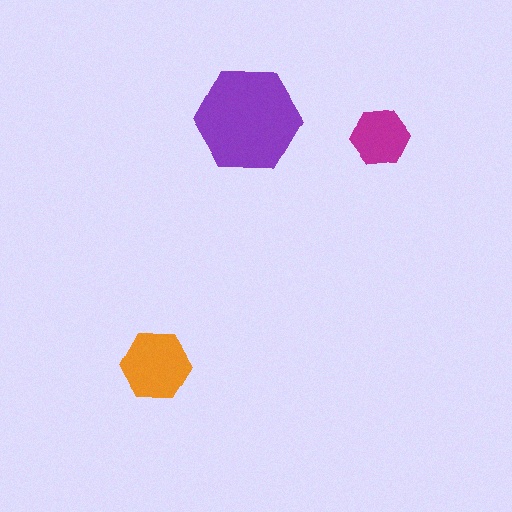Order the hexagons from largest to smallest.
the purple one, the orange one, the magenta one.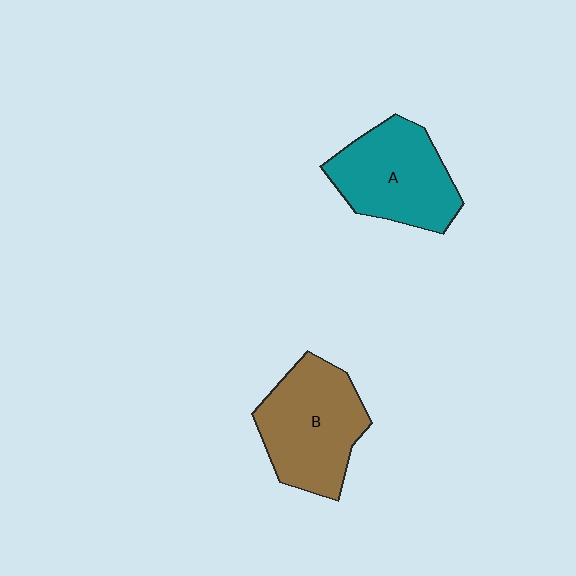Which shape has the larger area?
Shape B (brown).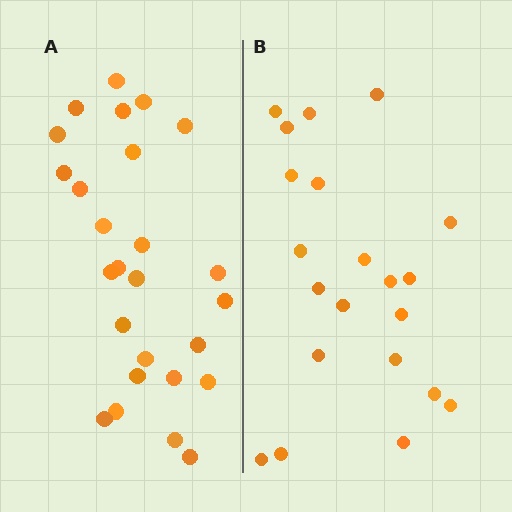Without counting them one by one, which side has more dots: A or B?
Region A (the left region) has more dots.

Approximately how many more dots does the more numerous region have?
Region A has about 5 more dots than region B.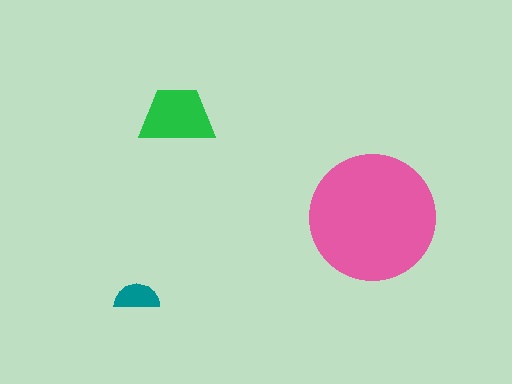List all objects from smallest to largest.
The teal semicircle, the green trapezoid, the pink circle.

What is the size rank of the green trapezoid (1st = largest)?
2nd.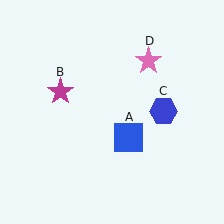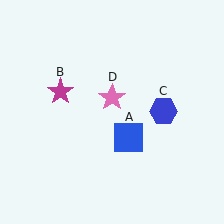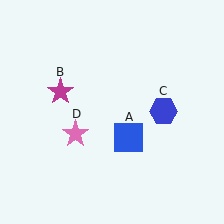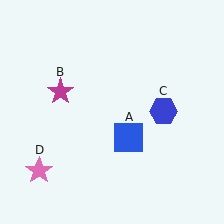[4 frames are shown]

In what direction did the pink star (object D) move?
The pink star (object D) moved down and to the left.